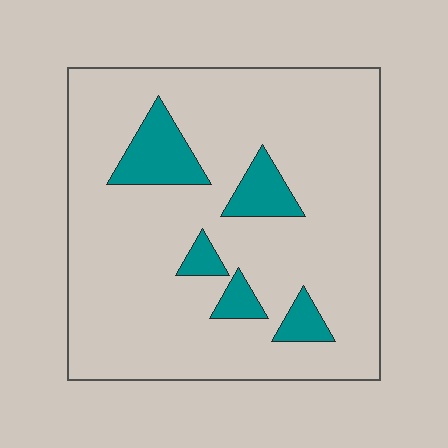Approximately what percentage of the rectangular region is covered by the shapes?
Approximately 15%.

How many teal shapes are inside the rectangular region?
5.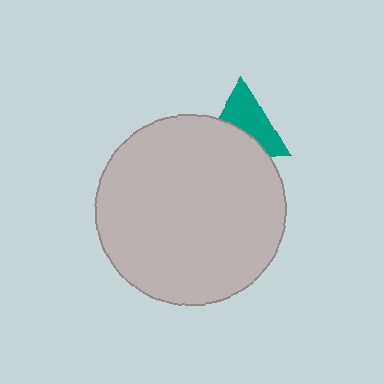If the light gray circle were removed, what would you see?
You would see the complete teal triangle.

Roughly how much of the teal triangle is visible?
About half of it is visible (roughly 56%).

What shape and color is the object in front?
The object in front is a light gray circle.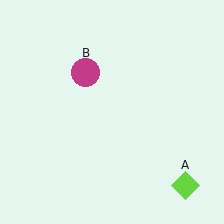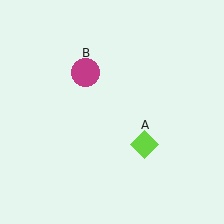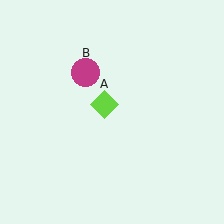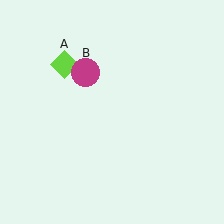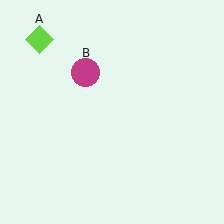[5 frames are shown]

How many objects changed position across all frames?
1 object changed position: lime diamond (object A).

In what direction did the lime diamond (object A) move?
The lime diamond (object A) moved up and to the left.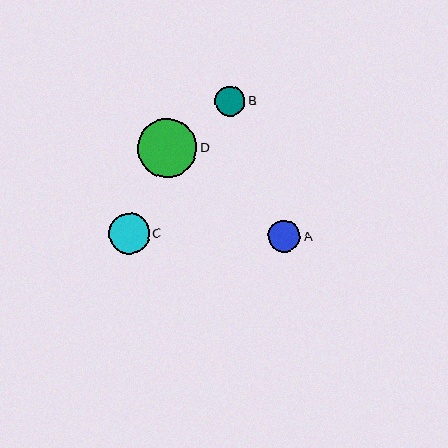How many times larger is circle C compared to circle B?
Circle C is approximately 1.3 times the size of circle B.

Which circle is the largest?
Circle D is the largest with a size of approximately 59 pixels.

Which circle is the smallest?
Circle B is the smallest with a size of approximately 30 pixels.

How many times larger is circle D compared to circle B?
Circle D is approximately 2.0 times the size of circle B.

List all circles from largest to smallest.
From largest to smallest: D, C, A, B.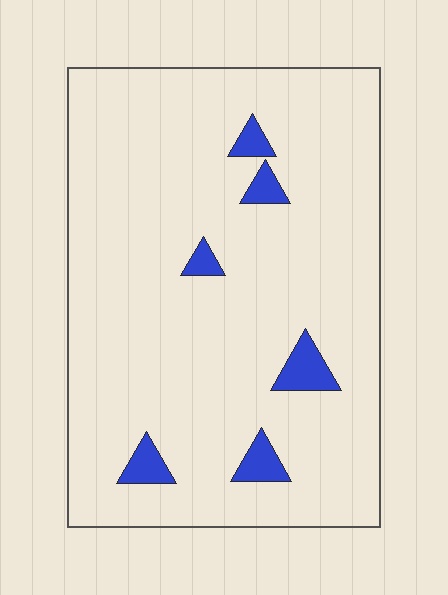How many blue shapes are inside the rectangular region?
6.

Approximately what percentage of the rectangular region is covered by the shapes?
Approximately 5%.